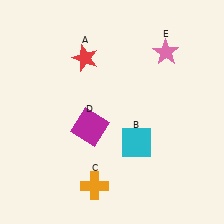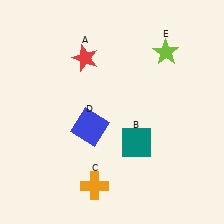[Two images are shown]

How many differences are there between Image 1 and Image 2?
There are 3 differences between the two images.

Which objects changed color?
B changed from cyan to teal. D changed from magenta to blue. E changed from pink to lime.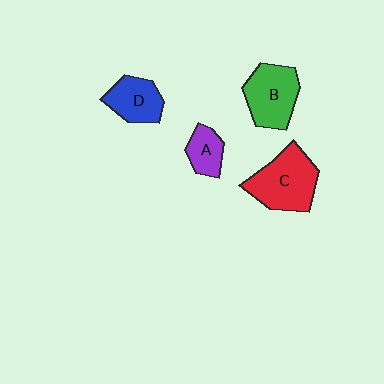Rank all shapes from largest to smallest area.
From largest to smallest: C (red), B (green), D (blue), A (purple).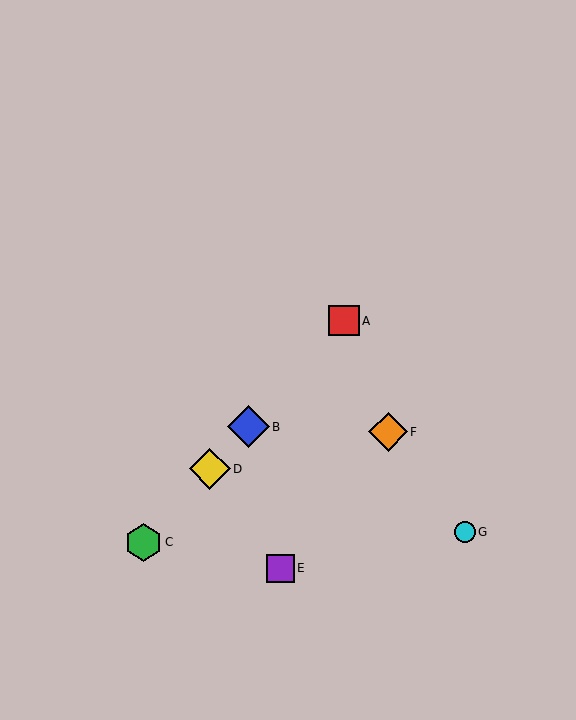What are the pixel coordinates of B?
Object B is at (248, 427).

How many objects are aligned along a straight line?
4 objects (A, B, C, D) are aligned along a straight line.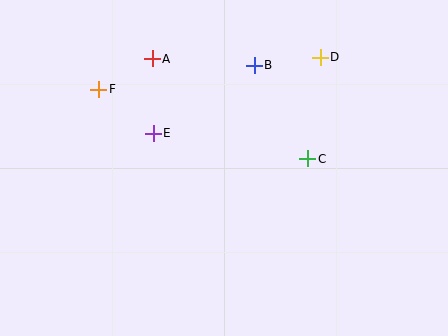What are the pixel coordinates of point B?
Point B is at (254, 65).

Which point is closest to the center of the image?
Point E at (153, 133) is closest to the center.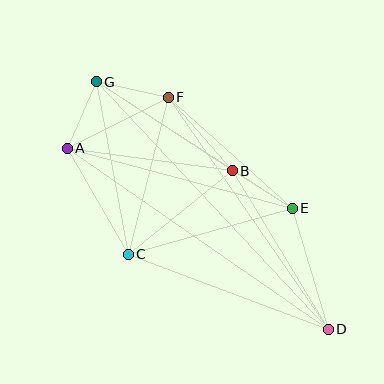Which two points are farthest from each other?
Points D and G are farthest from each other.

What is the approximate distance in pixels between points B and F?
The distance between B and F is approximately 98 pixels.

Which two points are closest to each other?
Points B and E are closest to each other.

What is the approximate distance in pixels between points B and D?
The distance between B and D is approximately 185 pixels.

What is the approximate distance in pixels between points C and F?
The distance between C and F is approximately 162 pixels.